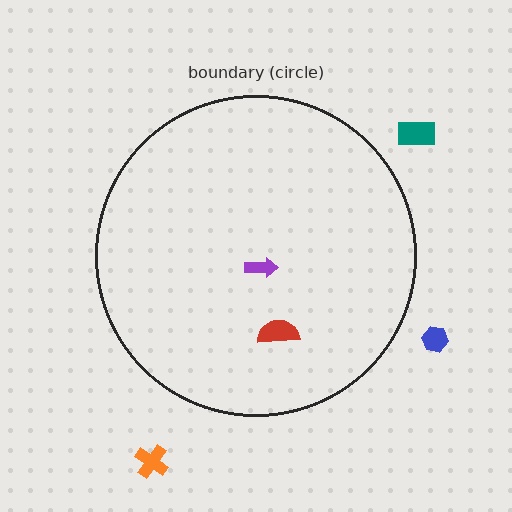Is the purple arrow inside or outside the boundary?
Inside.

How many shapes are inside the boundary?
2 inside, 3 outside.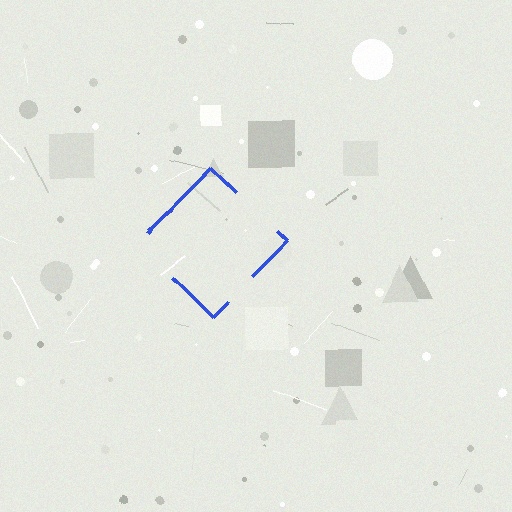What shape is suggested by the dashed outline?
The dashed outline suggests a diamond.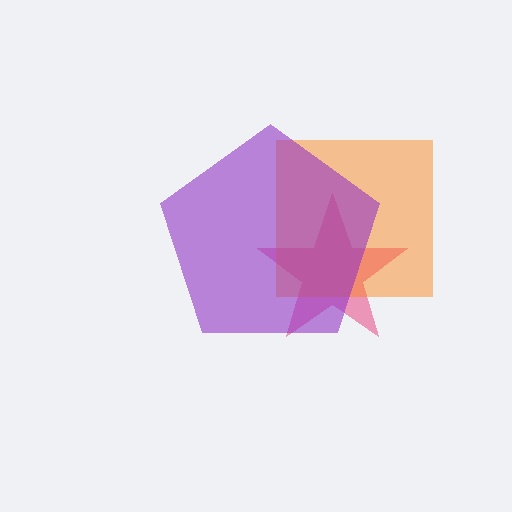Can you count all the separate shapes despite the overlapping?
Yes, there are 3 separate shapes.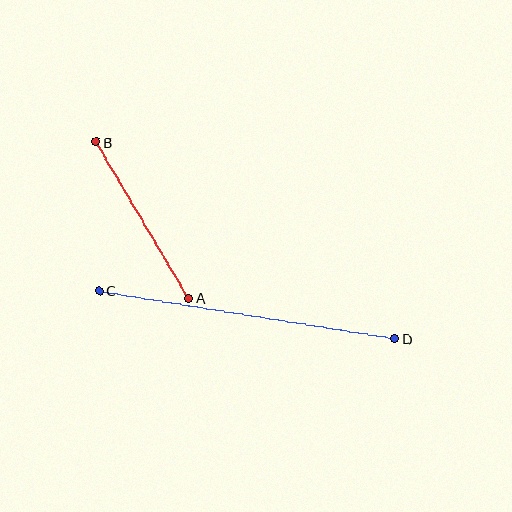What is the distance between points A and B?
The distance is approximately 182 pixels.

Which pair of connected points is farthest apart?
Points C and D are farthest apart.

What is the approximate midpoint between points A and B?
The midpoint is at approximately (142, 220) pixels.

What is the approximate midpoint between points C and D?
The midpoint is at approximately (247, 315) pixels.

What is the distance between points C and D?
The distance is approximately 299 pixels.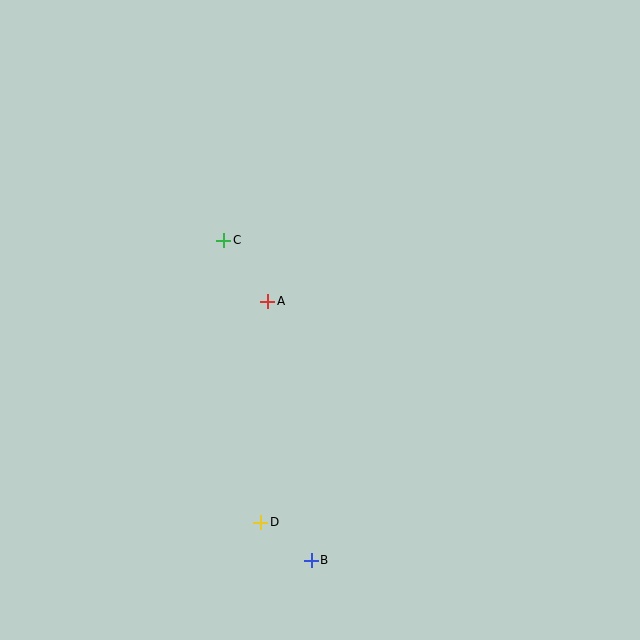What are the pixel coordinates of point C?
Point C is at (223, 240).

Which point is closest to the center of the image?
Point A at (268, 301) is closest to the center.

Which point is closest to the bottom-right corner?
Point B is closest to the bottom-right corner.